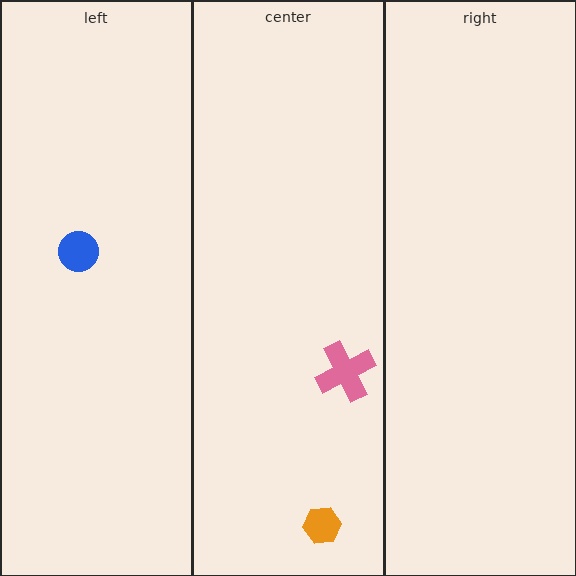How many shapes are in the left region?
1.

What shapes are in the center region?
The pink cross, the orange hexagon.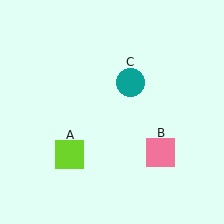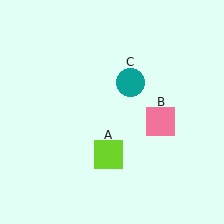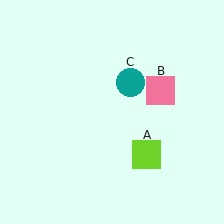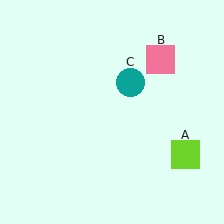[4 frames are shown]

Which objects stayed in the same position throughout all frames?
Teal circle (object C) remained stationary.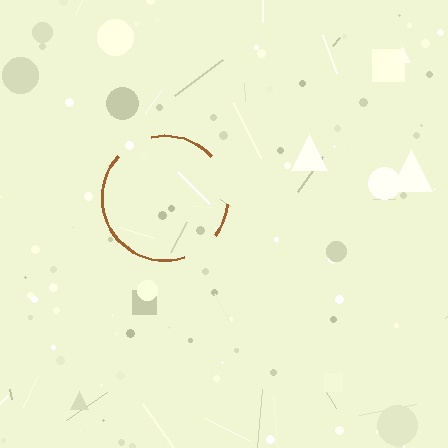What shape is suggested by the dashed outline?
The dashed outline suggests a circle.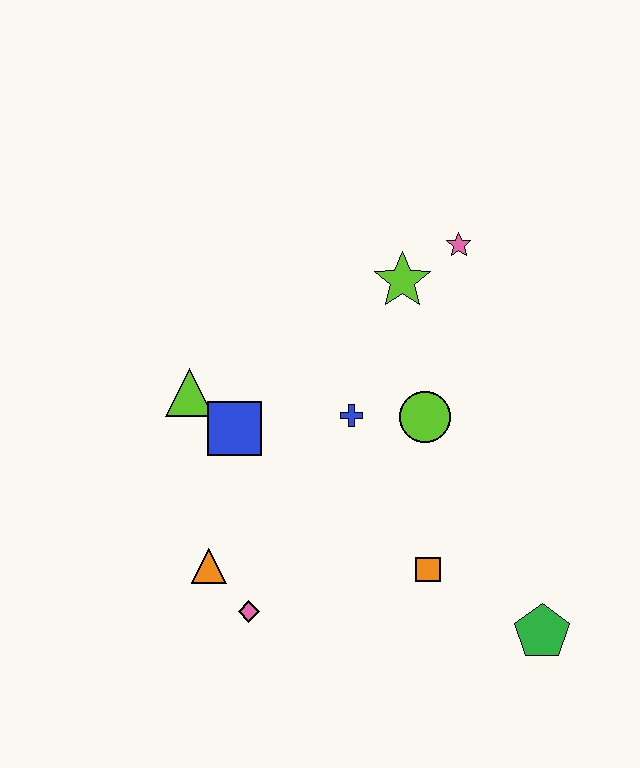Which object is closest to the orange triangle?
The pink diamond is closest to the orange triangle.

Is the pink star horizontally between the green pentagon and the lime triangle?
Yes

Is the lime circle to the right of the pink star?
No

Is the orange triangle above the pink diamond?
Yes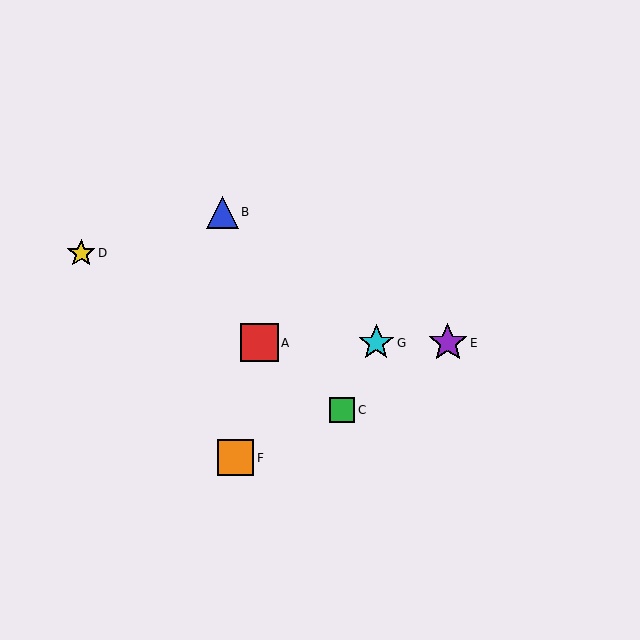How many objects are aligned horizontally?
3 objects (A, E, G) are aligned horizontally.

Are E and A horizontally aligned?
Yes, both are at y≈343.